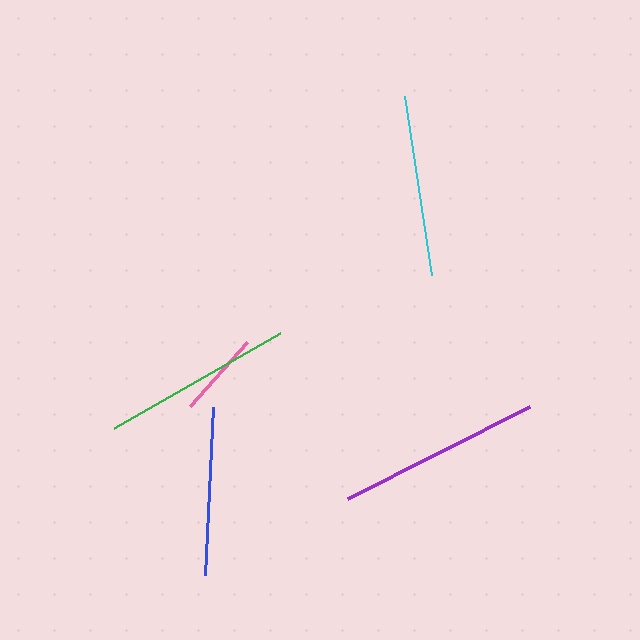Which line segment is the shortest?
The pink line is the shortest at approximately 85 pixels.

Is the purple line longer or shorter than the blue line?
The purple line is longer than the blue line.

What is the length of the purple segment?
The purple segment is approximately 204 pixels long.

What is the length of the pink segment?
The pink segment is approximately 85 pixels long.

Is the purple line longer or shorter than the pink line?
The purple line is longer than the pink line.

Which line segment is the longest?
The purple line is the longest at approximately 204 pixels.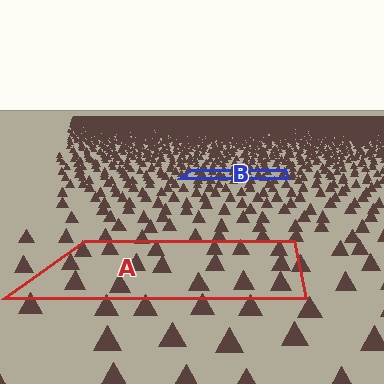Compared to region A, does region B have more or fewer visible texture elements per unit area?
Region B has more texture elements per unit area — they are packed more densely because it is farther away.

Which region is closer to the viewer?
Region A is closer. The texture elements there are larger and more spread out.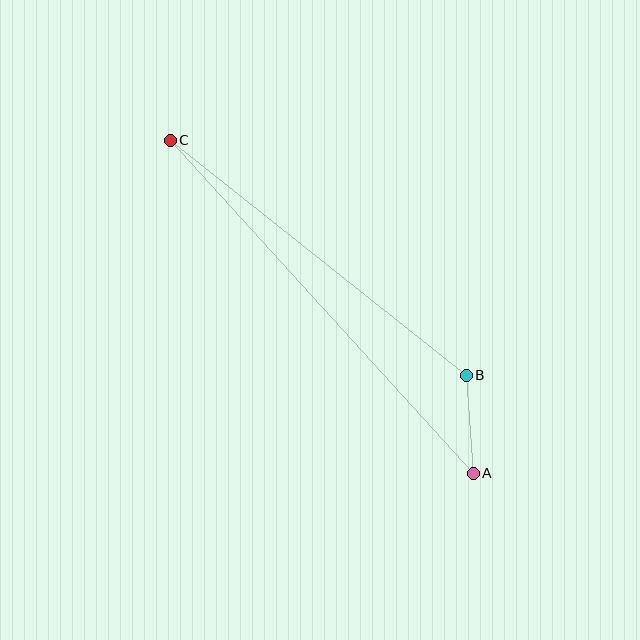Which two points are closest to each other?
Points A and B are closest to each other.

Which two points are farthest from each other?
Points A and C are farthest from each other.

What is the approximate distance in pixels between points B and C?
The distance between B and C is approximately 378 pixels.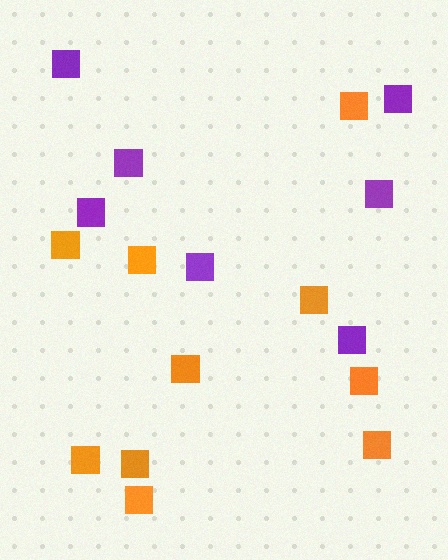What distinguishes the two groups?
There are 2 groups: one group of orange squares (10) and one group of purple squares (7).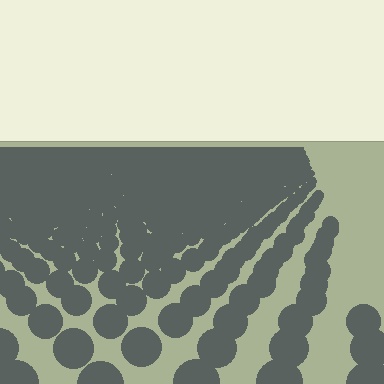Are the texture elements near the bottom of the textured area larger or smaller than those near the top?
Larger. Near the bottom, elements are closer to the viewer and appear at a bigger on-screen size.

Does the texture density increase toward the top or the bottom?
Density increases toward the top.